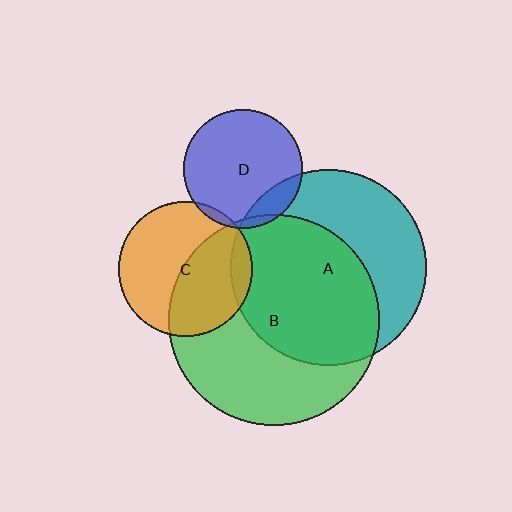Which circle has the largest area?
Circle B (green).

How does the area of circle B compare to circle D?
Approximately 3.1 times.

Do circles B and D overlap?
Yes.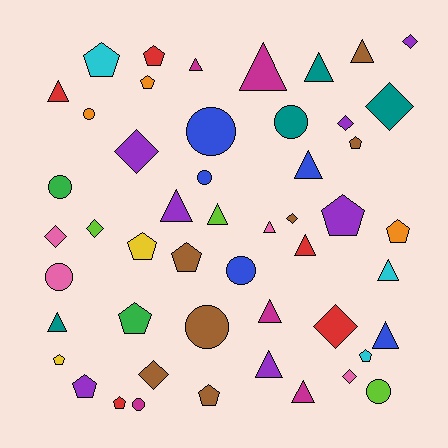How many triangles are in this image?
There are 16 triangles.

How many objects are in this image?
There are 50 objects.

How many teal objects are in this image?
There are 4 teal objects.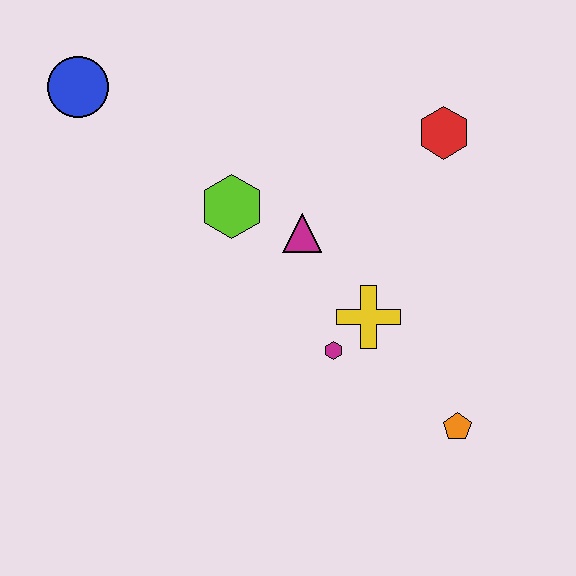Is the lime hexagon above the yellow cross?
Yes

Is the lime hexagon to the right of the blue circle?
Yes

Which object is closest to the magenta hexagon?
The yellow cross is closest to the magenta hexagon.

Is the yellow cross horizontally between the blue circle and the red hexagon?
Yes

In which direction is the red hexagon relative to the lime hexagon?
The red hexagon is to the right of the lime hexagon.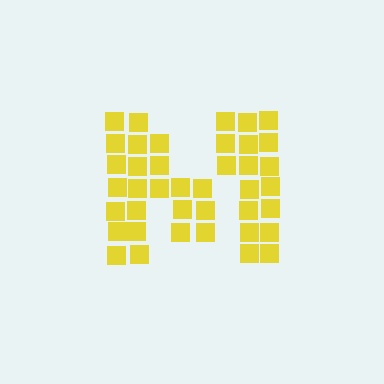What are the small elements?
The small elements are squares.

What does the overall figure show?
The overall figure shows the letter M.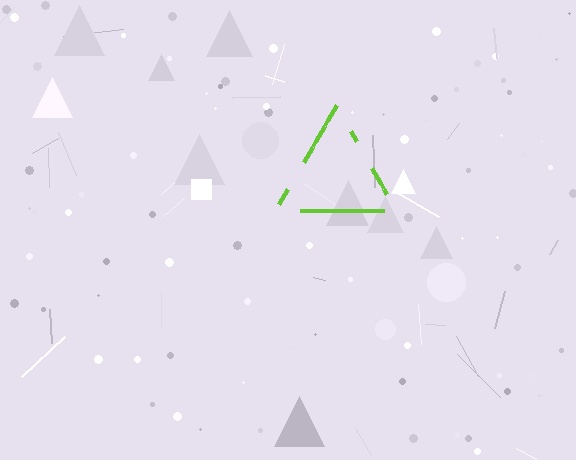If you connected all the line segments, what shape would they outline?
They would outline a triangle.